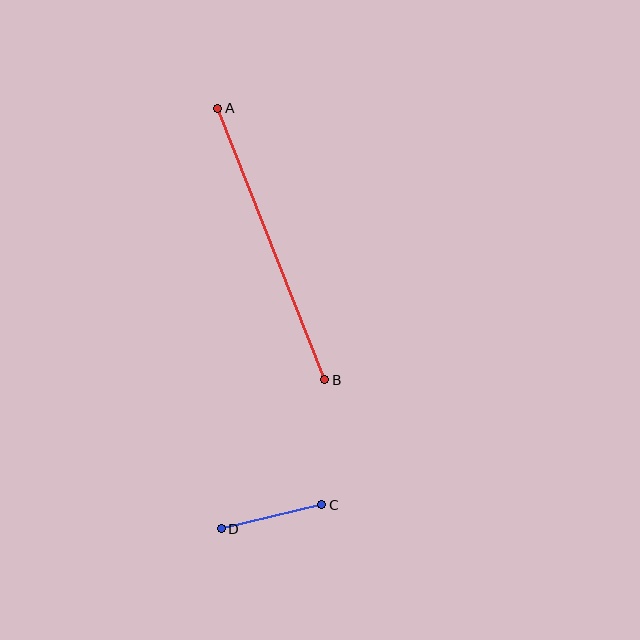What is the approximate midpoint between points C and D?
The midpoint is at approximately (272, 517) pixels.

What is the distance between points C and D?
The distance is approximately 103 pixels.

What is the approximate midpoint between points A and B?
The midpoint is at approximately (271, 244) pixels.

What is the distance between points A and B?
The distance is approximately 292 pixels.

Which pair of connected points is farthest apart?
Points A and B are farthest apart.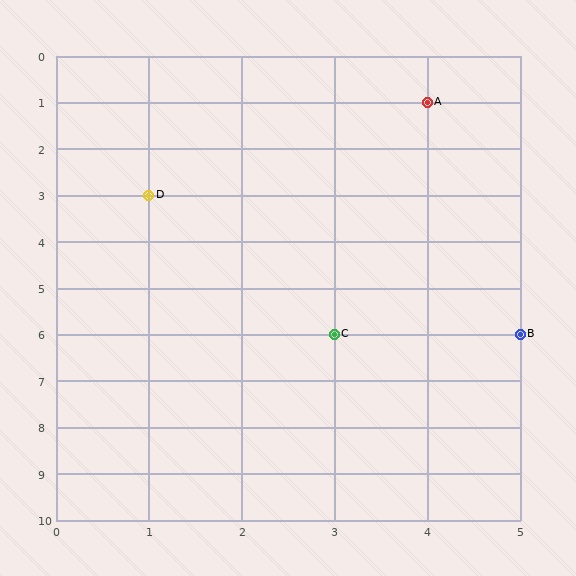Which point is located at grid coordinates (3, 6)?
Point C is at (3, 6).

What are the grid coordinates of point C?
Point C is at grid coordinates (3, 6).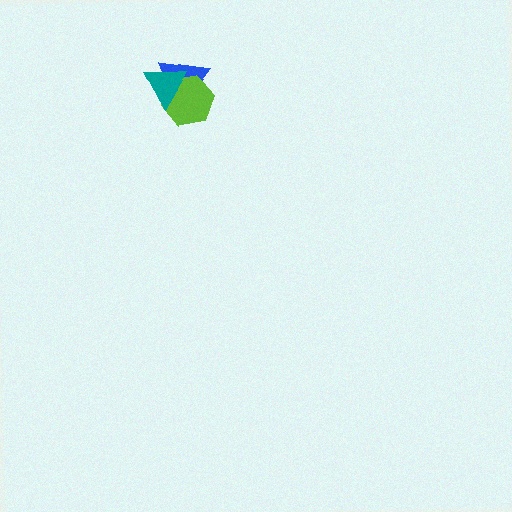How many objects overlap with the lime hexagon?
2 objects overlap with the lime hexagon.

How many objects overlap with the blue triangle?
2 objects overlap with the blue triangle.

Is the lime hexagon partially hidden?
Yes, it is partially covered by another shape.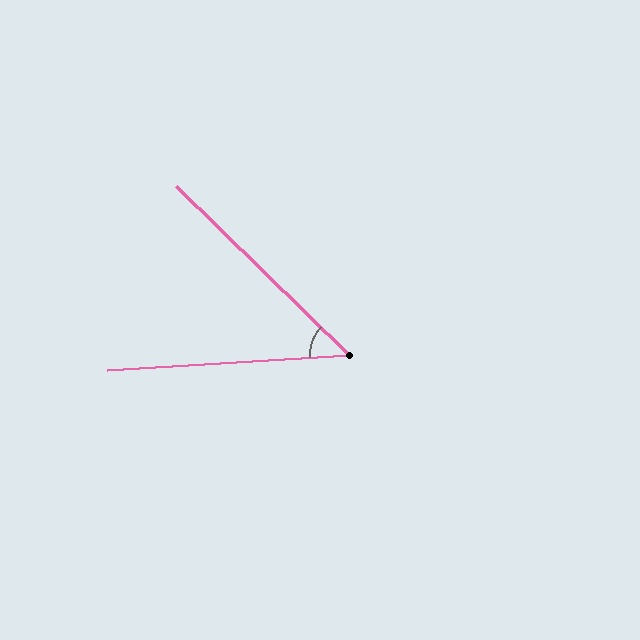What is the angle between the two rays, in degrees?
Approximately 48 degrees.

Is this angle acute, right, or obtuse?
It is acute.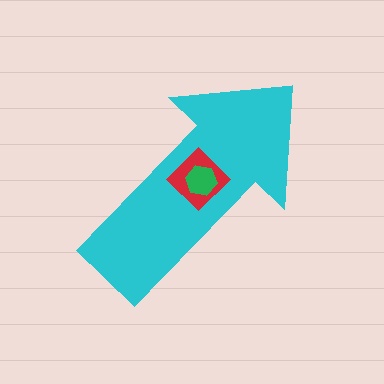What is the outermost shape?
The cyan arrow.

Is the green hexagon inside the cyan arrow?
Yes.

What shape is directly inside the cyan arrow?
The red diamond.